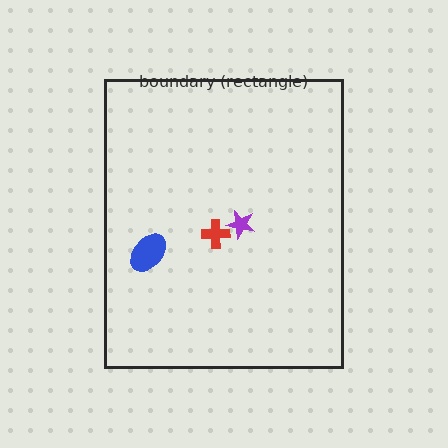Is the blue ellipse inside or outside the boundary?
Inside.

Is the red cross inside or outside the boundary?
Inside.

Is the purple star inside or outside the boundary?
Inside.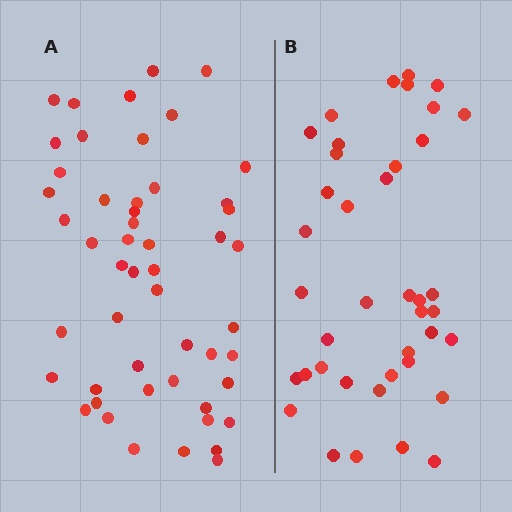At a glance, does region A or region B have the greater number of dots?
Region A (the left region) has more dots.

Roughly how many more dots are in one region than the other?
Region A has roughly 12 or so more dots than region B.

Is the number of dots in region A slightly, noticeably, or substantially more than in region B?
Region A has noticeably more, but not dramatically so. The ratio is roughly 1.3 to 1.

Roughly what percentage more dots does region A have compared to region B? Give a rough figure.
About 30% more.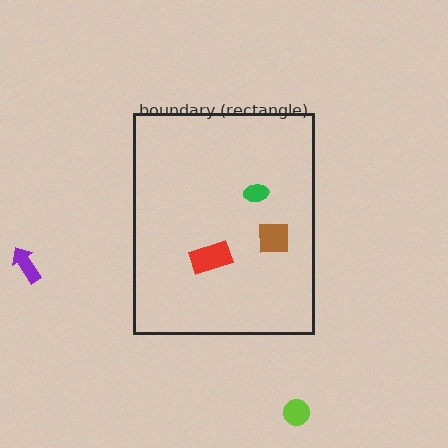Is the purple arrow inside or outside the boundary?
Outside.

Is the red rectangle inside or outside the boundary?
Inside.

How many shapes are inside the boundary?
3 inside, 2 outside.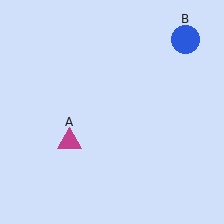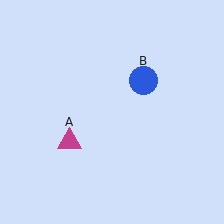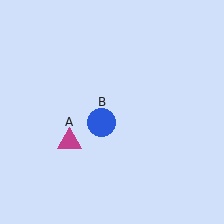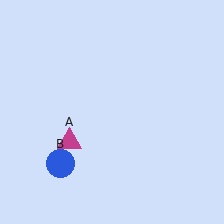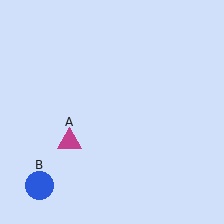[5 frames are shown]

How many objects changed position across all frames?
1 object changed position: blue circle (object B).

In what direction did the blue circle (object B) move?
The blue circle (object B) moved down and to the left.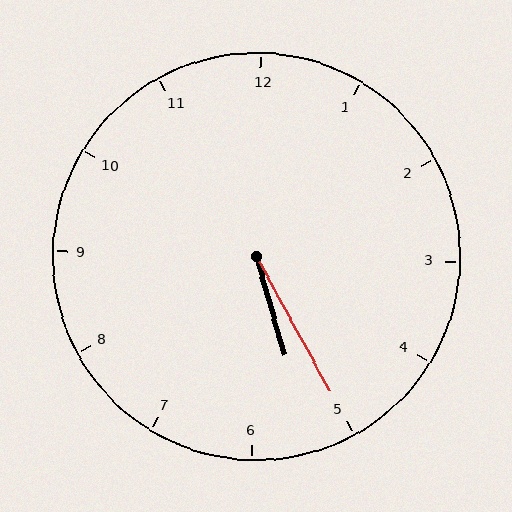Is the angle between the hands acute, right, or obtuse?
It is acute.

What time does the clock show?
5:25.